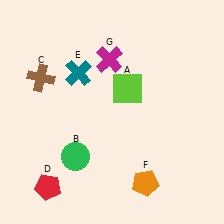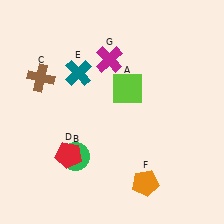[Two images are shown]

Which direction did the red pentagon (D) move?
The red pentagon (D) moved up.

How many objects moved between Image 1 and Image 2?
1 object moved between the two images.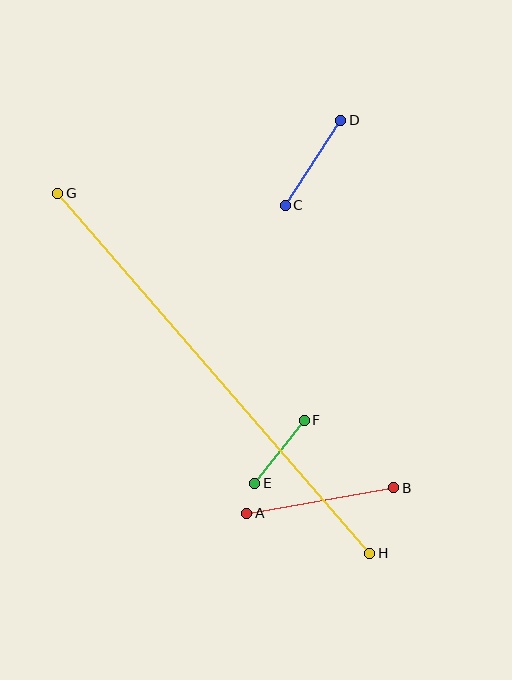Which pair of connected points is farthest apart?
Points G and H are farthest apart.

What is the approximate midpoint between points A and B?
The midpoint is at approximately (320, 501) pixels.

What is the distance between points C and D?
The distance is approximately 101 pixels.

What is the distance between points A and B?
The distance is approximately 149 pixels.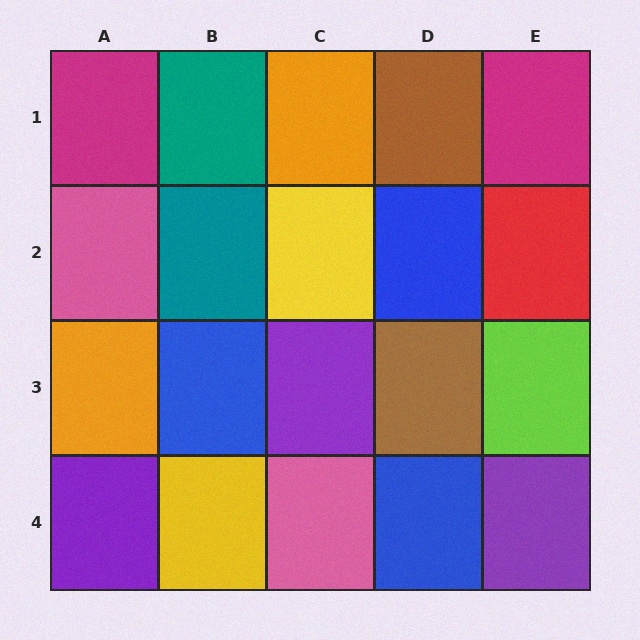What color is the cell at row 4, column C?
Pink.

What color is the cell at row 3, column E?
Lime.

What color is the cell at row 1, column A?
Magenta.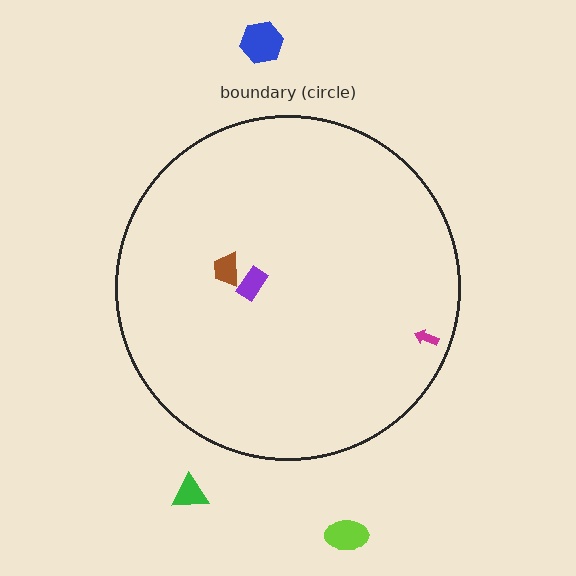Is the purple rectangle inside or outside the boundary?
Inside.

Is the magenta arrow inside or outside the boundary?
Inside.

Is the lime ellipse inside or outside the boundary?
Outside.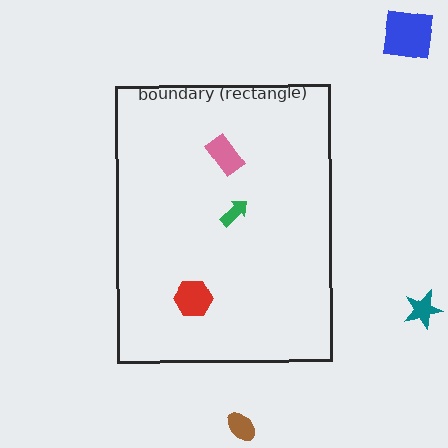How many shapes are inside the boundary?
3 inside, 3 outside.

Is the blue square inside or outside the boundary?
Outside.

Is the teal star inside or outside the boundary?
Outside.